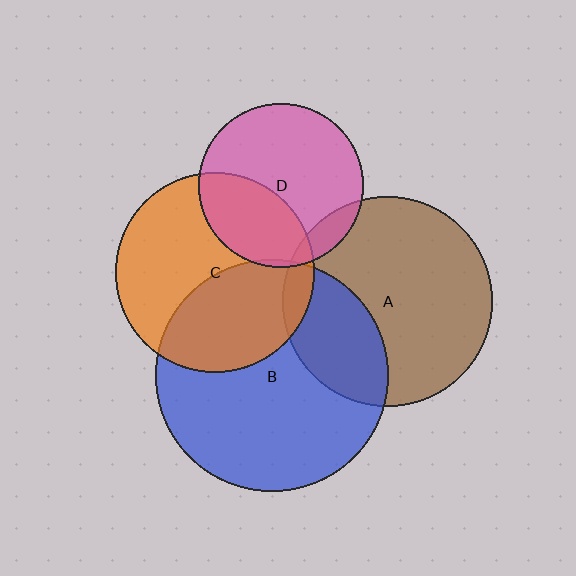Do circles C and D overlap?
Yes.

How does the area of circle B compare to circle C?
Approximately 1.4 times.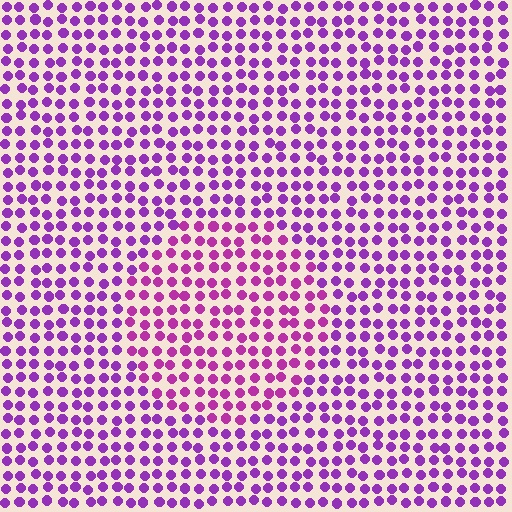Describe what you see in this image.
The image is filled with small purple elements in a uniform arrangement. A circle-shaped region is visible where the elements are tinted to a slightly different hue, forming a subtle color boundary.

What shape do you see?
I see a circle.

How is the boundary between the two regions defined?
The boundary is defined purely by a slight shift in hue (about 25 degrees). Spacing, size, and orientation are identical on both sides.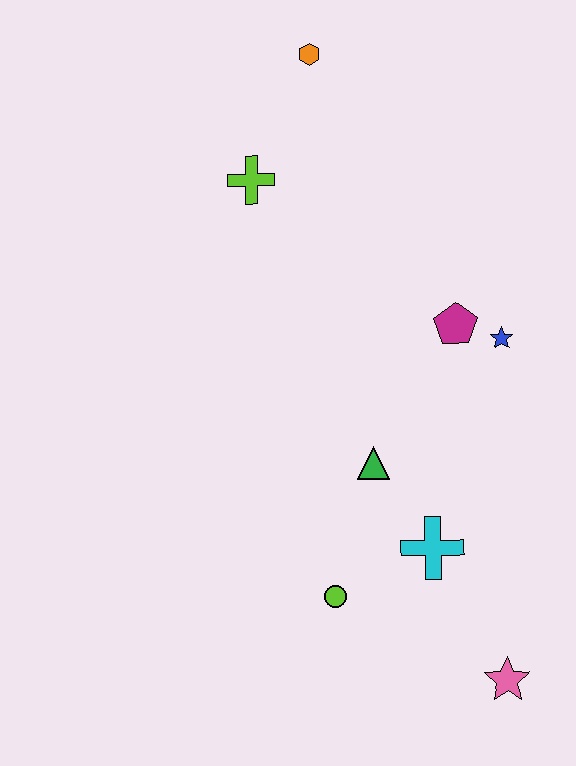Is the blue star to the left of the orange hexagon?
No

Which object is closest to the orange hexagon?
The lime cross is closest to the orange hexagon.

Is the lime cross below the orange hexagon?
Yes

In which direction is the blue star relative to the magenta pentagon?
The blue star is to the right of the magenta pentagon.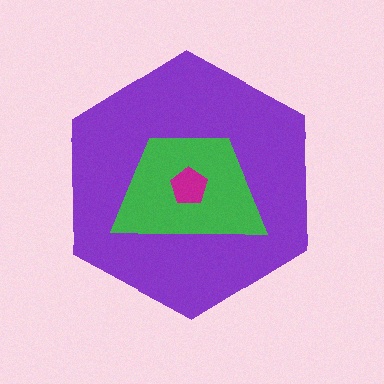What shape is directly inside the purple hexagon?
The green trapezoid.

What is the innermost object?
The magenta pentagon.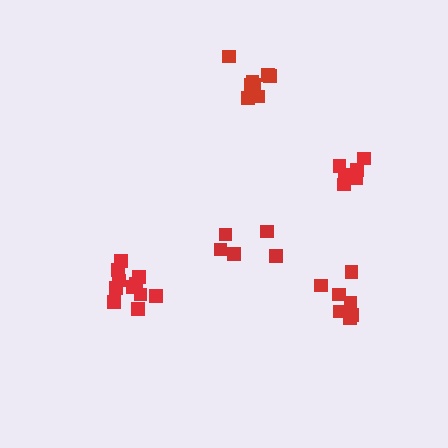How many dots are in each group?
Group 1: 5 dots, Group 2: 7 dots, Group 3: 11 dots, Group 4: 7 dots, Group 5: 9 dots (39 total).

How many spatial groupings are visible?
There are 5 spatial groupings.